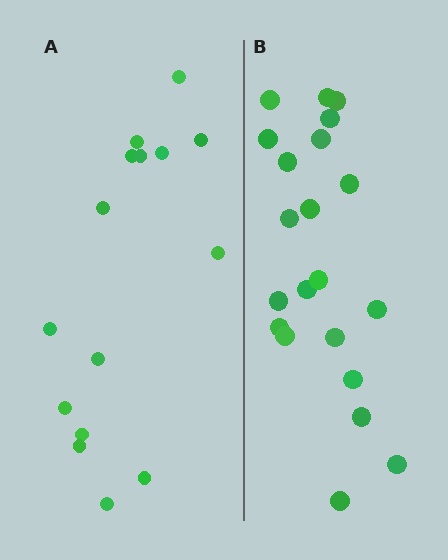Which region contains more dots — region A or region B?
Region B (the right region) has more dots.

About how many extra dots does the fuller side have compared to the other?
Region B has about 6 more dots than region A.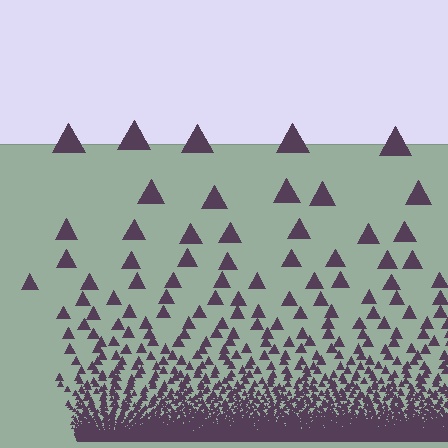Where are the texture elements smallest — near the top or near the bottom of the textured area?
Near the bottom.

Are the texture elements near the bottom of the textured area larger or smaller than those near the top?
Smaller. The gradient is inverted — elements near the bottom are smaller and denser.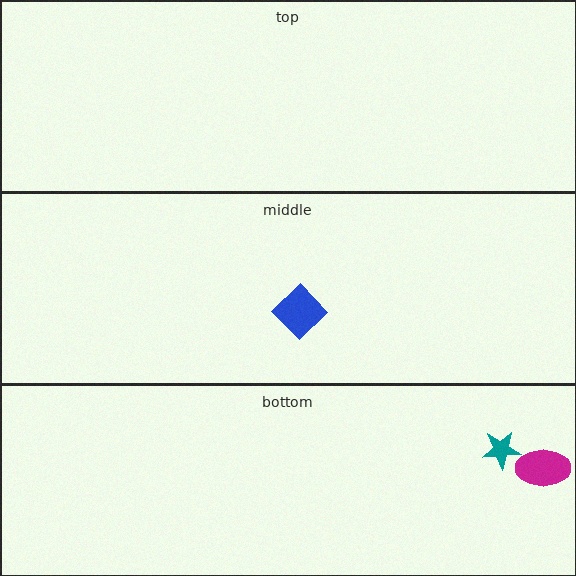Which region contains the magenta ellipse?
The bottom region.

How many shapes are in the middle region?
1.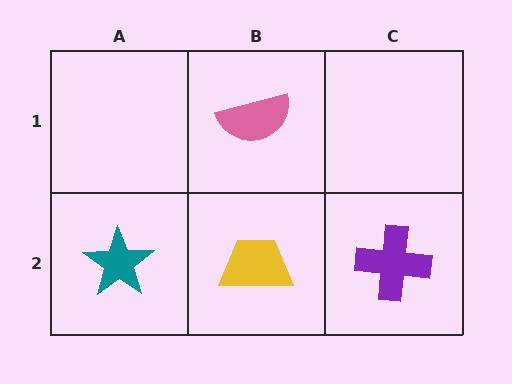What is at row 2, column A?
A teal star.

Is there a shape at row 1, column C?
No, that cell is empty.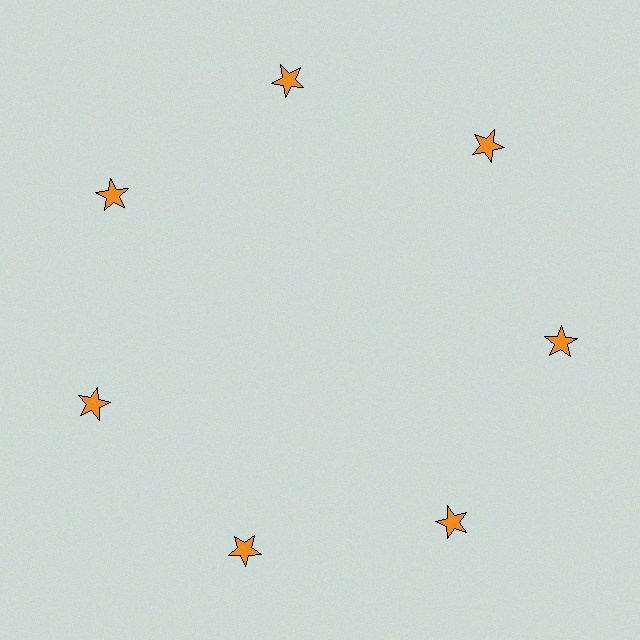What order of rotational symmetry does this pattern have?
This pattern has 7-fold rotational symmetry.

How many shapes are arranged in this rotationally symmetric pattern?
There are 7 shapes, arranged in 7 groups of 1.